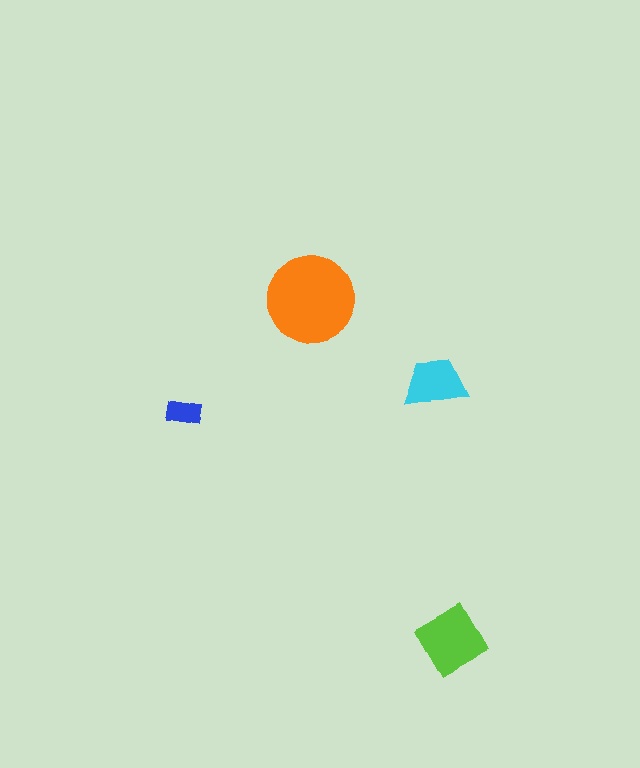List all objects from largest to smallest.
The orange circle, the lime diamond, the cyan trapezoid, the blue rectangle.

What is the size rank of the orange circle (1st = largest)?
1st.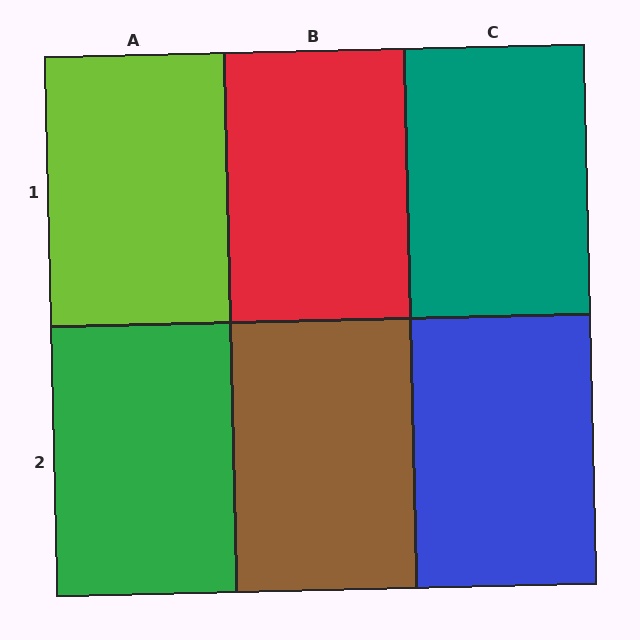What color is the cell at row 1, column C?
Teal.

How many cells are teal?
1 cell is teal.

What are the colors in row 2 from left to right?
Green, brown, blue.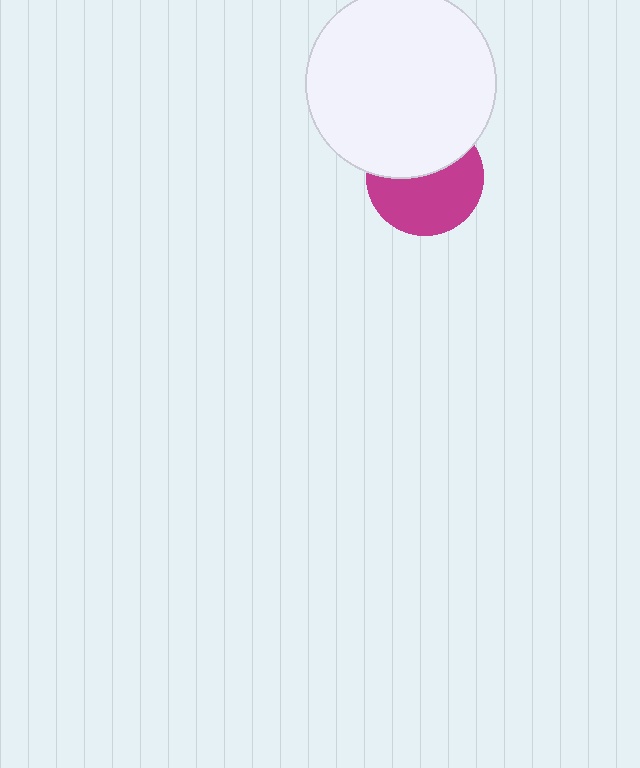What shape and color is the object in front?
The object in front is a white circle.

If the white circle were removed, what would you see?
You would see the complete magenta circle.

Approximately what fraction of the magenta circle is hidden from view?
Roughly 42% of the magenta circle is hidden behind the white circle.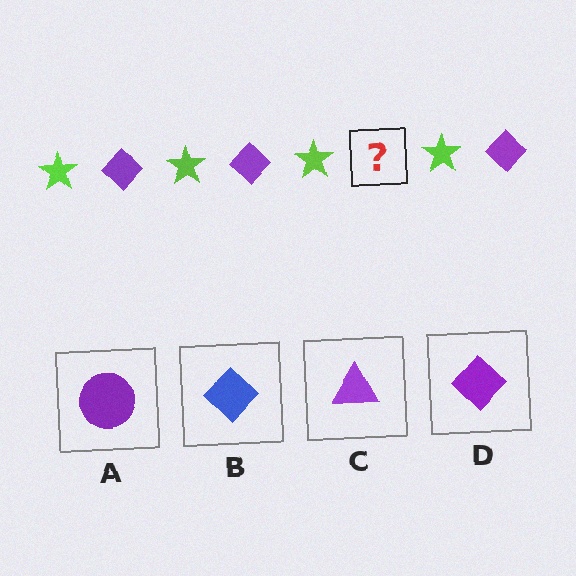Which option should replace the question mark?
Option D.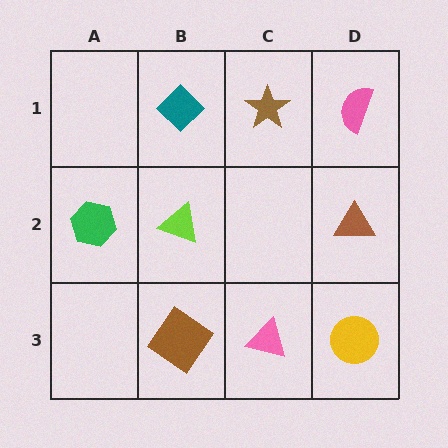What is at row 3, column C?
A pink triangle.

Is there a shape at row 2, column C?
No, that cell is empty.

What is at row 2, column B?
A lime triangle.